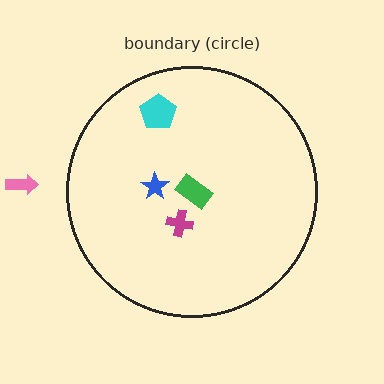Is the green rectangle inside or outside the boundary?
Inside.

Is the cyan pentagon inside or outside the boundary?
Inside.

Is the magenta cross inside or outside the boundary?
Inside.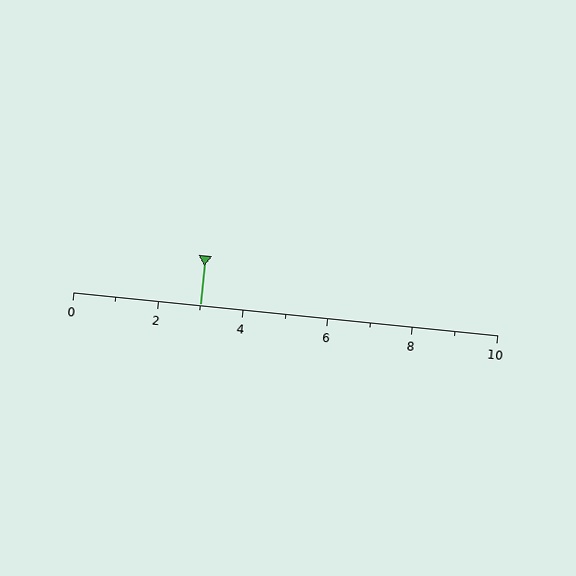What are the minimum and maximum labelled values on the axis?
The axis runs from 0 to 10.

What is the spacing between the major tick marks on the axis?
The major ticks are spaced 2 apart.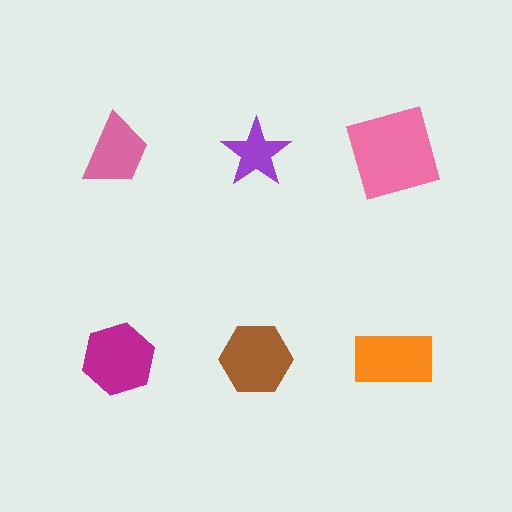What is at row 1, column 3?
A pink square.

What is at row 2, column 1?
A magenta hexagon.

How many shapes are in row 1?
3 shapes.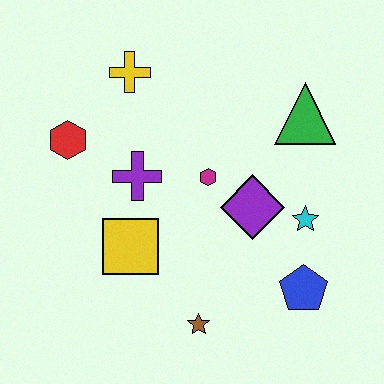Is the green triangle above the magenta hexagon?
Yes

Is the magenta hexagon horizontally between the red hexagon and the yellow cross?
No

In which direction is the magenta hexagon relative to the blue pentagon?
The magenta hexagon is above the blue pentagon.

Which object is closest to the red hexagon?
The purple cross is closest to the red hexagon.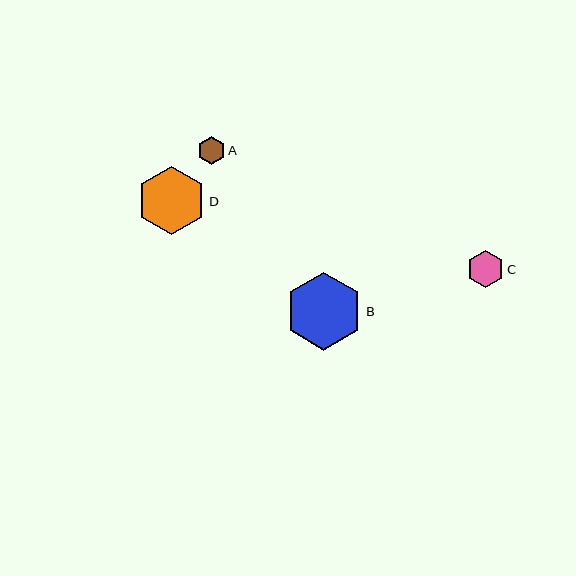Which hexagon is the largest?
Hexagon B is the largest with a size of approximately 78 pixels.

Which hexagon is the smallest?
Hexagon A is the smallest with a size of approximately 27 pixels.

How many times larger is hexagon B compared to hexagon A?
Hexagon B is approximately 2.8 times the size of hexagon A.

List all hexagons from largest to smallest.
From largest to smallest: B, D, C, A.